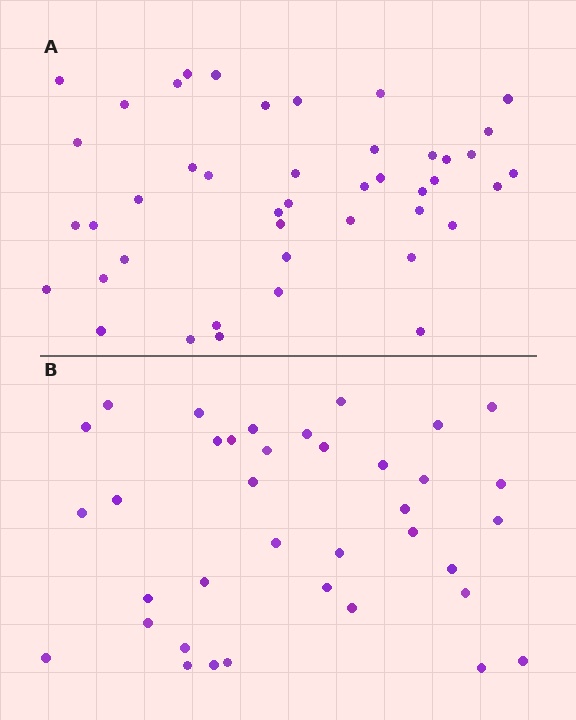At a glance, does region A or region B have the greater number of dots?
Region A (the top region) has more dots.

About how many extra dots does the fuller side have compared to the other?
Region A has roughly 8 or so more dots than region B.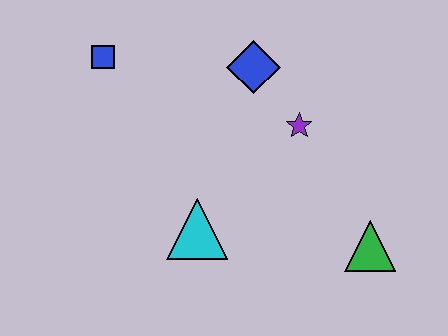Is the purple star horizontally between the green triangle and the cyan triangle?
Yes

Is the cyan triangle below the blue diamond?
Yes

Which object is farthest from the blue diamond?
The green triangle is farthest from the blue diamond.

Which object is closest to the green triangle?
The purple star is closest to the green triangle.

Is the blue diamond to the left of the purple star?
Yes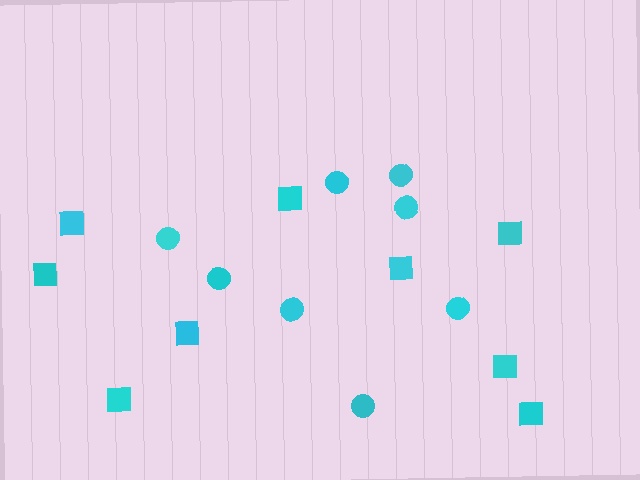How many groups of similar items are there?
There are 2 groups: one group of circles (8) and one group of squares (9).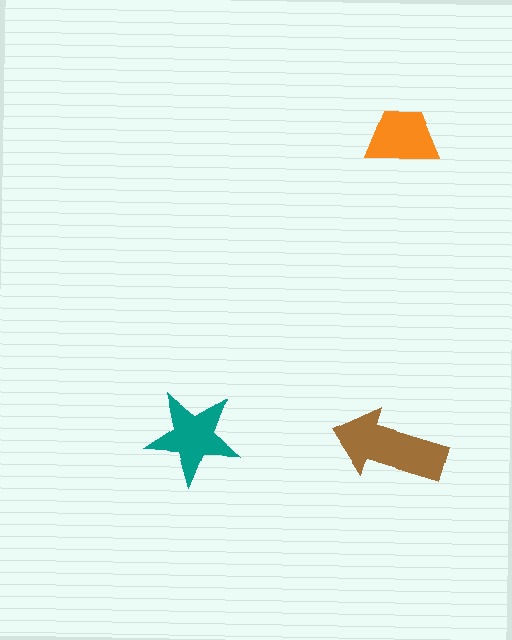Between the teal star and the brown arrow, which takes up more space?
The brown arrow.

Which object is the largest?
The brown arrow.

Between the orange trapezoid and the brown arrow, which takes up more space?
The brown arrow.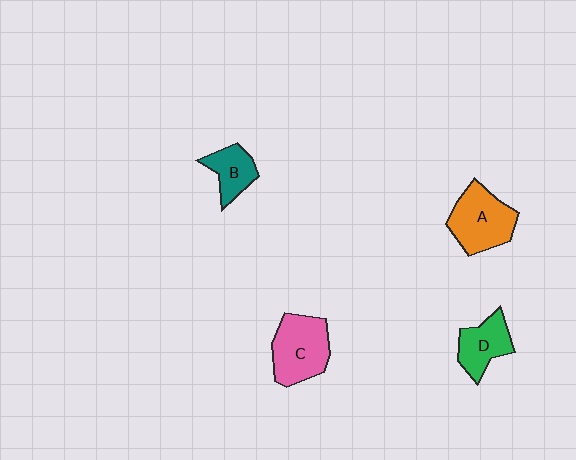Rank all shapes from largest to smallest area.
From largest to smallest: C (pink), A (orange), D (green), B (teal).